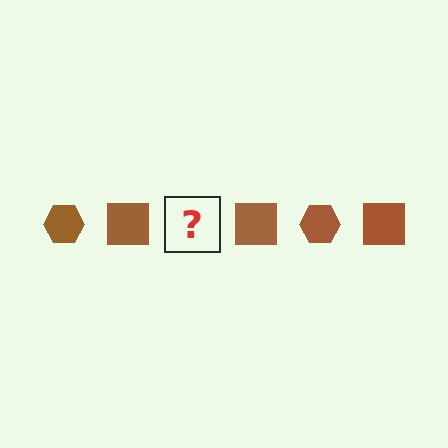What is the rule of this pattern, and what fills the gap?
The rule is that the pattern cycles through hexagon, square shapes in brown. The gap should be filled with a brown hexagon.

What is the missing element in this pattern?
The missing element is a brown hexagon.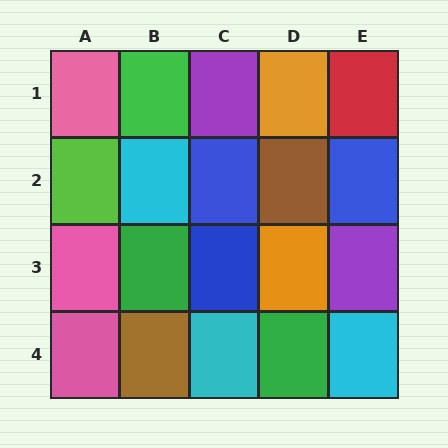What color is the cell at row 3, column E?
Purple.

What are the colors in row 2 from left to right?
Lime, cyan, blue, brown, blue.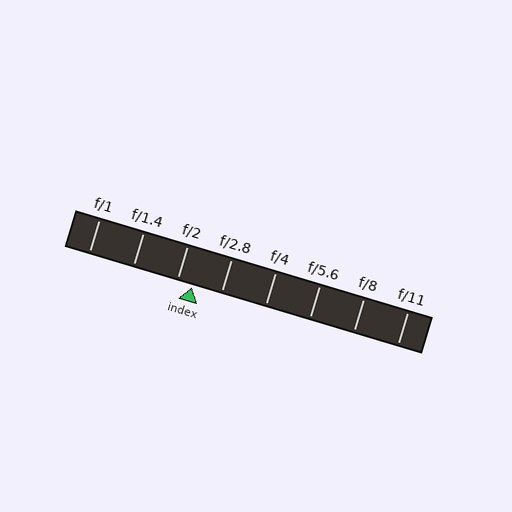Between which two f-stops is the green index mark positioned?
The index mark is between f/2 and f/2.8.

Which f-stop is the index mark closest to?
The index mark is closest to f/2.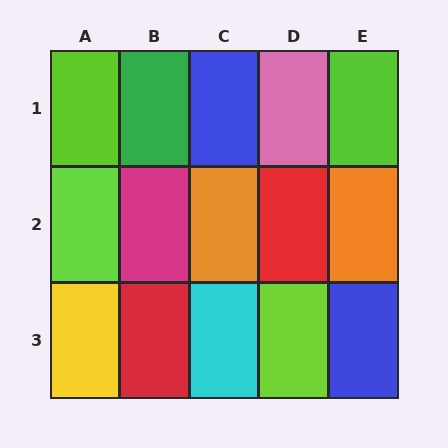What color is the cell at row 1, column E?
Lime.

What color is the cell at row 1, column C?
Blue.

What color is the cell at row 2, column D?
Red.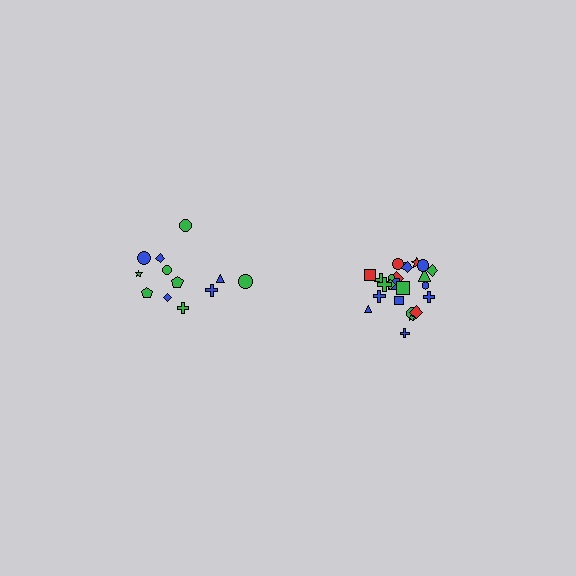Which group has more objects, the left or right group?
The right group.